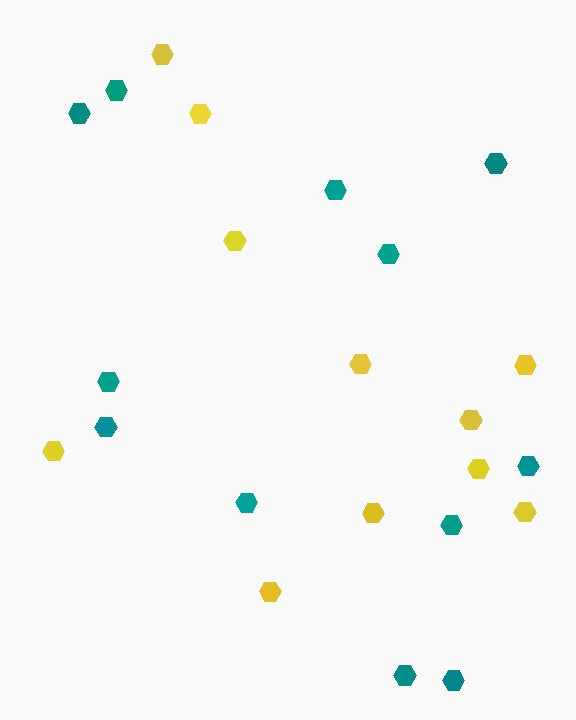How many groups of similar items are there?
There are 2 groups: one group of yellow hexagons (11) and one group of teal hexagons (12).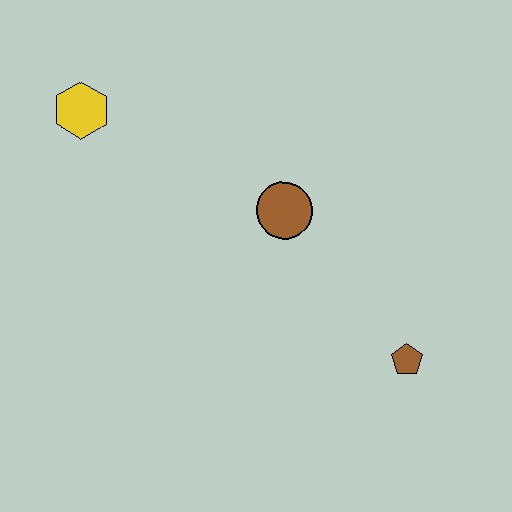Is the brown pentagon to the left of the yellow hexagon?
No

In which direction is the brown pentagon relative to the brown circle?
The brown pentagon is below the brown circle.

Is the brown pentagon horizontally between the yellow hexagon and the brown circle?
No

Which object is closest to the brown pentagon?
The brown circle is closest to the brown pentagon.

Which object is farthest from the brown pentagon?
The yellow hexagon is farthest from the brown pentagon.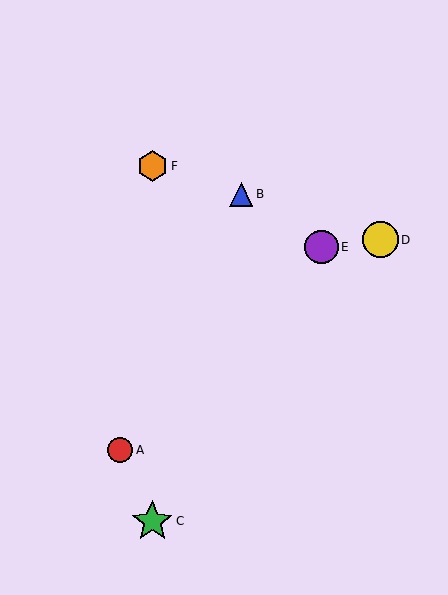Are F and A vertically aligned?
No, F is at x≈152 and A is at x≈120.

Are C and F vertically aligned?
Yes, both are at x≈152.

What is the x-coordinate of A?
Object A is at x≈120.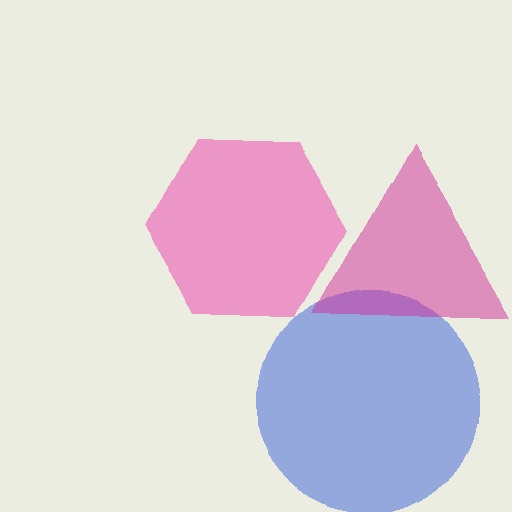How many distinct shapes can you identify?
There are 3 distinct shapes: a blue circle, a pink hexagon, a magenta triangle.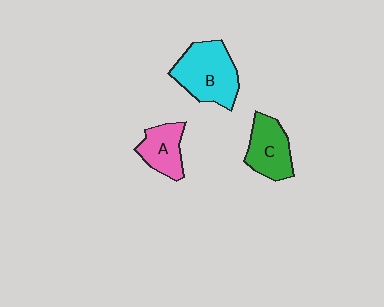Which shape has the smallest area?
Shape A (pink).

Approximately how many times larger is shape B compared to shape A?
Approximately 1.7 times.